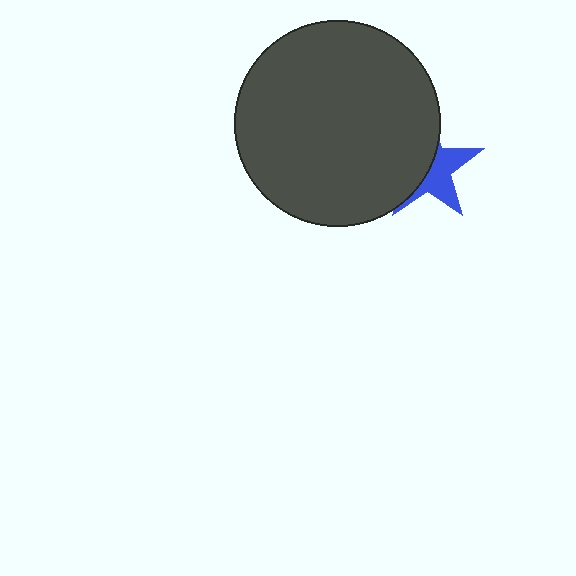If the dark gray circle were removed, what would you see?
You would see the complete blue star.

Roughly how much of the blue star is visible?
About half of it is visible (roughly 46%).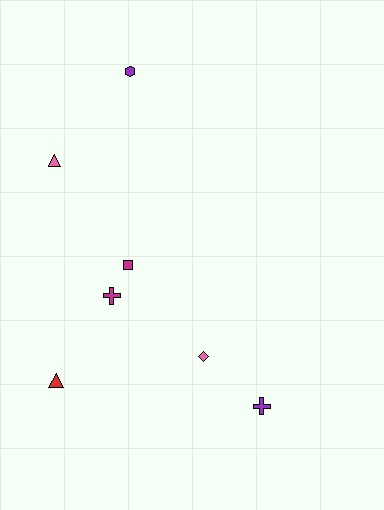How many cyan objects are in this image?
There are no cyan objects.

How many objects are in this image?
There are 7 objects.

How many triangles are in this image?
There are 2 triangles.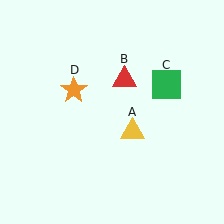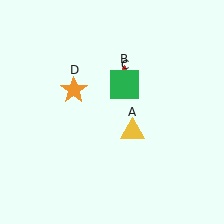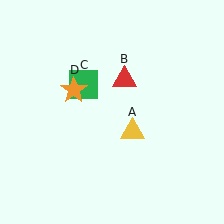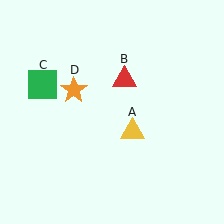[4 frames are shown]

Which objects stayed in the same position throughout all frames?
Yellow triangle (object A) and red triangle (object B) and orange star (object D) remained stationary.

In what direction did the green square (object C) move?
The green square (object C) moved left.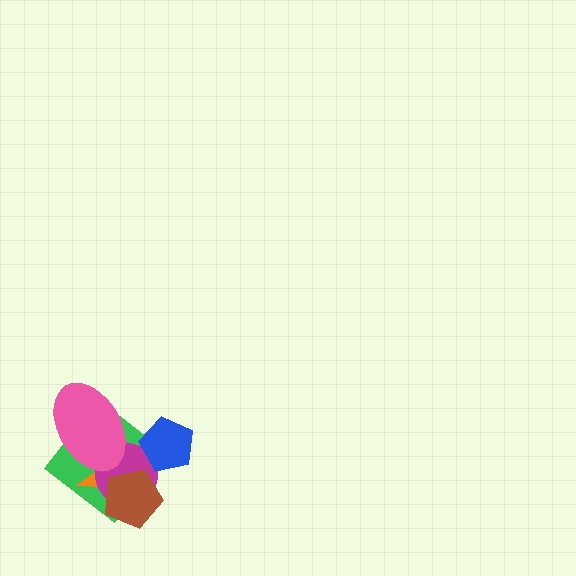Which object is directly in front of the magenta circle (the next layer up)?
The brown pentagon is directly in front of the magenta circle.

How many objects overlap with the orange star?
4 objects overlap with the orange star.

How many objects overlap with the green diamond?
5 objects overlap with the green diamond.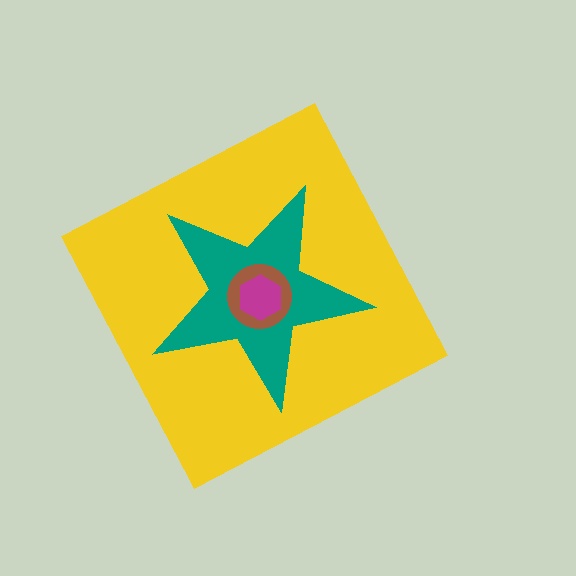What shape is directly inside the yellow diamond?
The teal star.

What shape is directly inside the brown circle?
The magenta hexagon.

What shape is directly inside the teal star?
The brown circle.